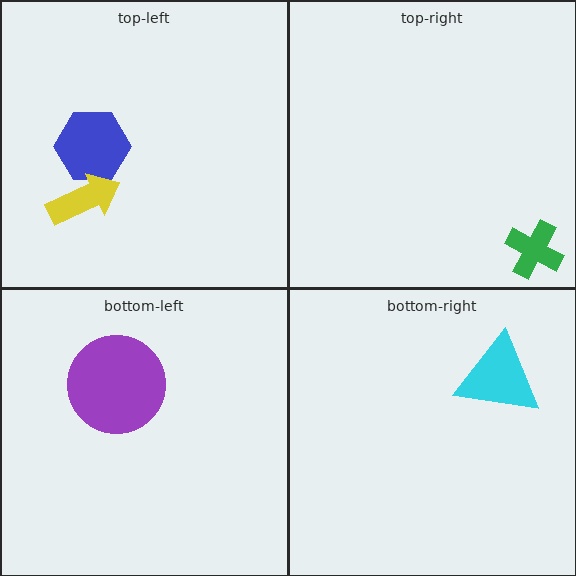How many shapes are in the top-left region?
2.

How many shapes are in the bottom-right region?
1.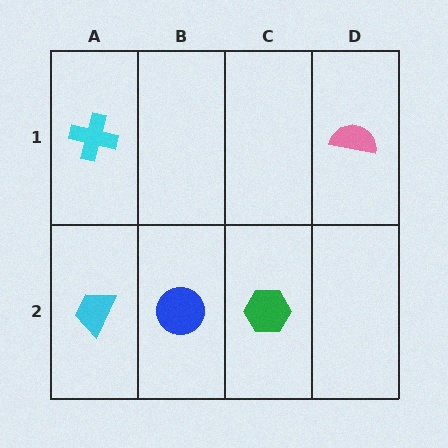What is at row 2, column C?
A green hexagon.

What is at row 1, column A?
A cyan cross.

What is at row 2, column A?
A cyan trapezoid.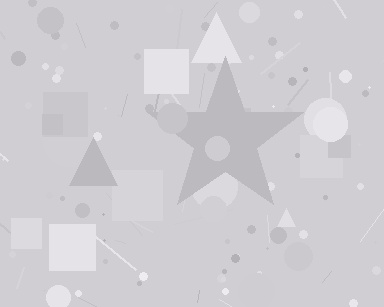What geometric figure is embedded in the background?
A star is embedded in the background.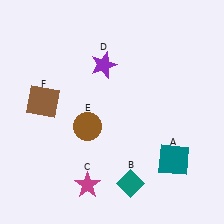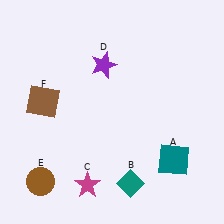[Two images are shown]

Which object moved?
The brown circle (E) moved down.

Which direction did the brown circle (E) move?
The brown circle (E) moved down.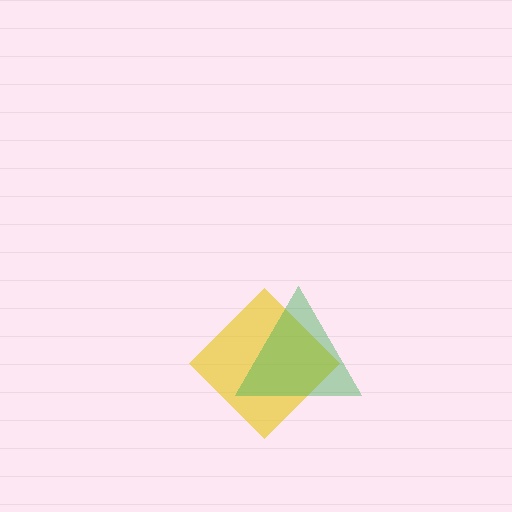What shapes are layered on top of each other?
The layered shapes are: a yellow diamond, a green triangle.